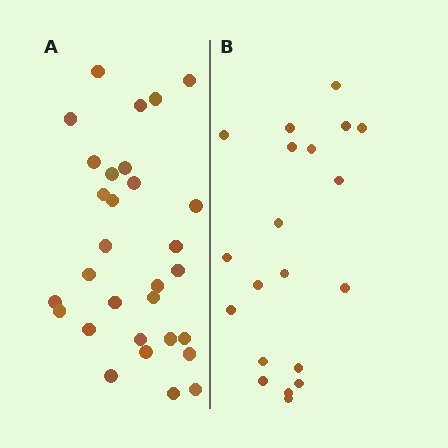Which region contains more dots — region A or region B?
Region A (the left region) has more dots.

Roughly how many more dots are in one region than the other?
Region A has roughly 10 or so more dots than region B.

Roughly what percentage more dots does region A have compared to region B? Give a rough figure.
About 50% more.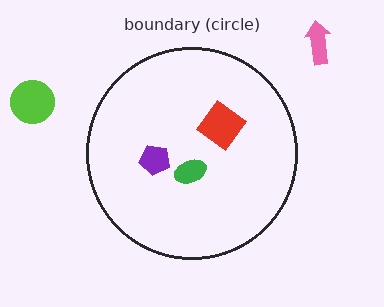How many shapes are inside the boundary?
3 inside, 2 outside.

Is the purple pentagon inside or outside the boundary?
Inside.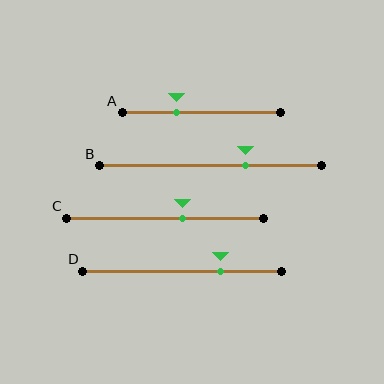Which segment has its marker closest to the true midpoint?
Segment C has its marker closest to the true midpoint.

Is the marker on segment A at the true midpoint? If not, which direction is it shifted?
No, the marker on segment A is shifted to the left by about 16% of the segment length.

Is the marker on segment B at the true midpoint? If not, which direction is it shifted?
No, the marker on segment B is shifted to the right by about 16% of the segment length.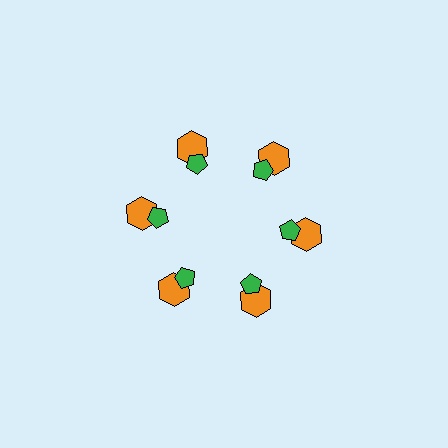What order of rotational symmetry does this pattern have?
This pattern has 6-fold rotational symmetry.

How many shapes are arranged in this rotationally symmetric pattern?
There are 12 shapes, arranged in 6 groups of 2.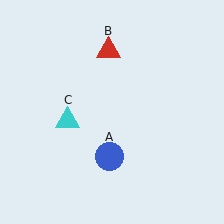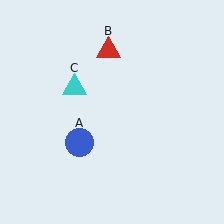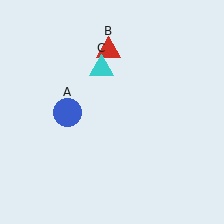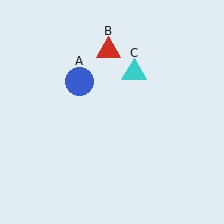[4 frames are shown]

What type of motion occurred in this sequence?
The blue circle (object A), cyan triangle (object C) rotated clockwise around the center of the scene.